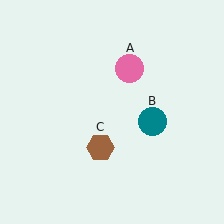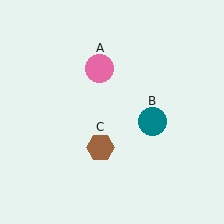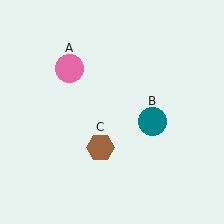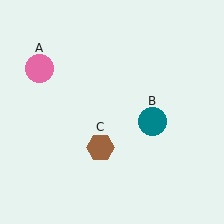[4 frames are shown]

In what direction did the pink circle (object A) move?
The pink circle (object A) moved left.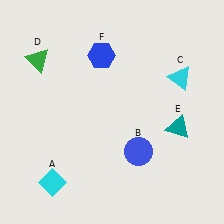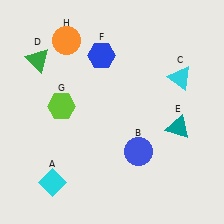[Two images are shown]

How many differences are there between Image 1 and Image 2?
There are 2 differences between the two images.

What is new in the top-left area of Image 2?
An orange circle (H) was added in the top-left area of Image 2.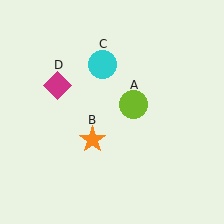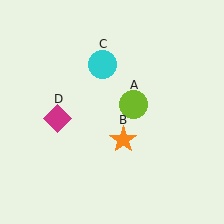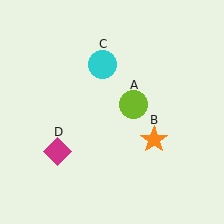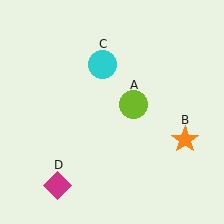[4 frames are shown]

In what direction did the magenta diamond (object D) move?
The magenta diamond (object D) moved down.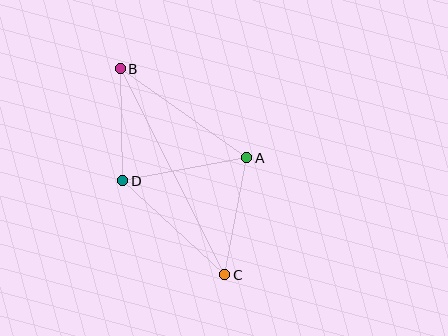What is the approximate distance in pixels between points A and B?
The distance between A and B is approximately 155 pixels.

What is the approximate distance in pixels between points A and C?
The distance between A and C is approximately 119 pixels.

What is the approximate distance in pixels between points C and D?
The distance between C and D is approximately 139 pixels.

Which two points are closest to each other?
Points B and D are closest to each other.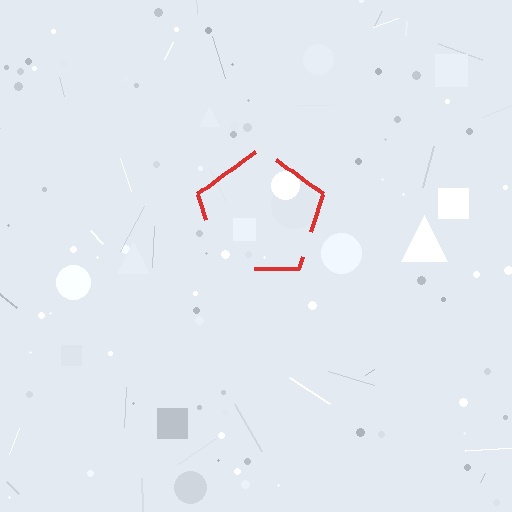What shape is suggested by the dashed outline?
The dashed outline suggests a pentagon.